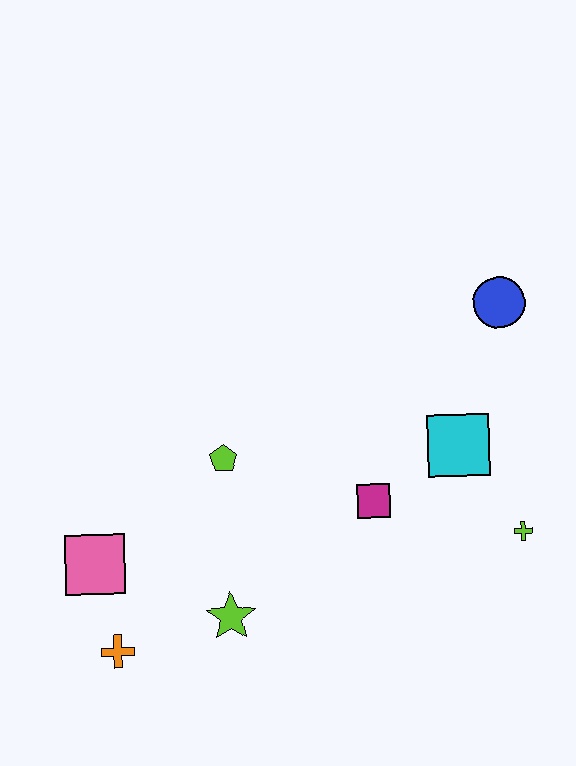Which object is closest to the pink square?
The orange cross is closest to the pink square.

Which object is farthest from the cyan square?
The orange cross is farthest from the cyan square.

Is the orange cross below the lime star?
Yes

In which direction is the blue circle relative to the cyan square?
The blue circle is above the cyan square.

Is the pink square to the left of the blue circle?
Yes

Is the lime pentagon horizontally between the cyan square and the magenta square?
No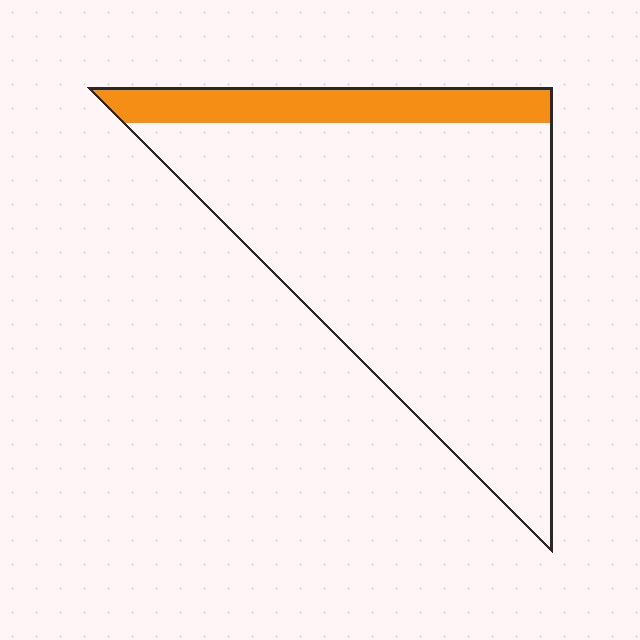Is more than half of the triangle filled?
No.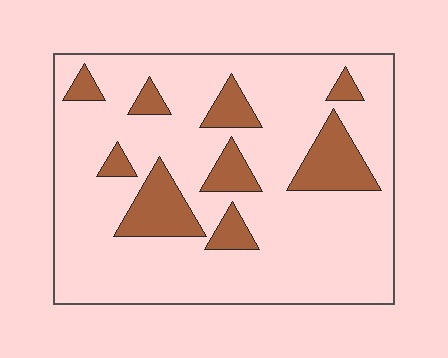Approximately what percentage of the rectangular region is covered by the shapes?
Approximately 20%.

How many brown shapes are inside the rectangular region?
9.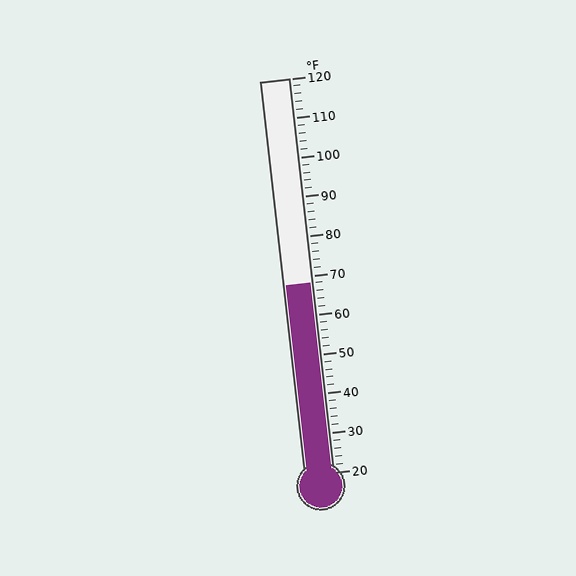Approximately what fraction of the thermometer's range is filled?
The thermometer is filled to approximately 50% of its range.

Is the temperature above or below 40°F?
The temperature is above 40°F.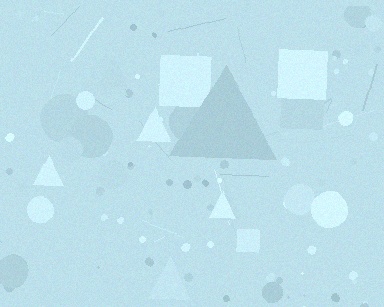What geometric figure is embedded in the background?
A triangle is embedded in the background.